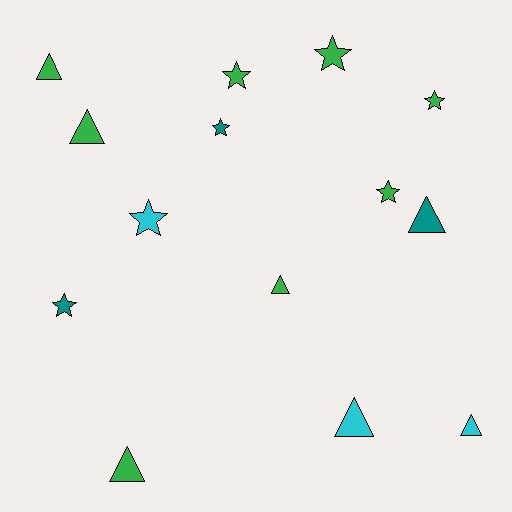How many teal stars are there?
There are 2 teal stars.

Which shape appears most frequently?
Triangle, with 7 objects.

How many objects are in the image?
There are 14 objects.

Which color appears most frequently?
Green, with 8 objects.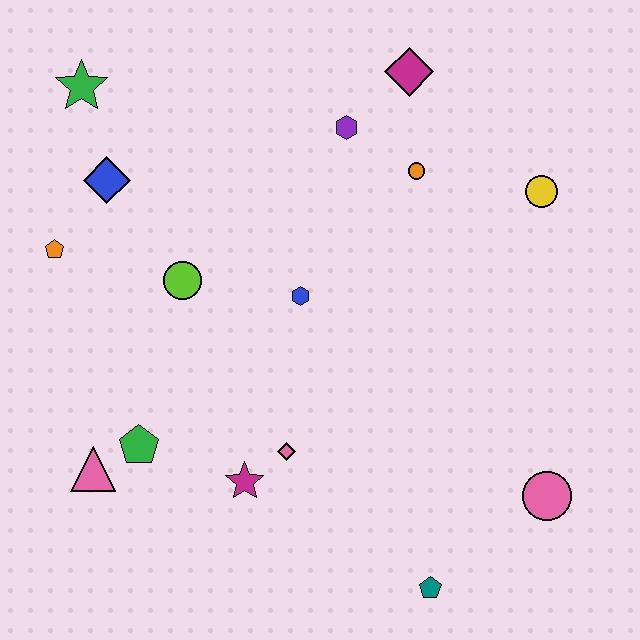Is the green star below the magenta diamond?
Yes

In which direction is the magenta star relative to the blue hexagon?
The magenta star is below the blue hexagon.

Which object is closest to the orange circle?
The purple hexagon is closest to the orange circle.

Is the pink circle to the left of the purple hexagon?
No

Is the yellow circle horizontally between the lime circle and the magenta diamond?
No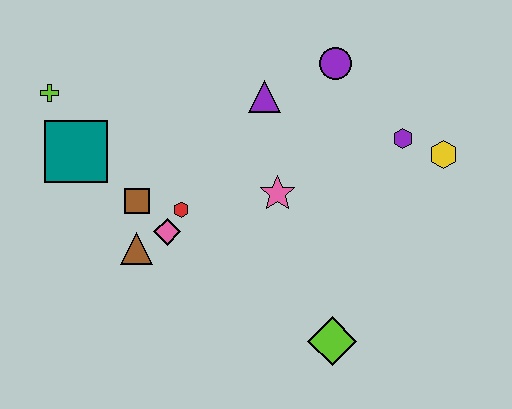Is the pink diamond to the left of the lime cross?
No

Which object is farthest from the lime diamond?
The lime cross is farthest from the lime diamond.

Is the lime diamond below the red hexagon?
Yes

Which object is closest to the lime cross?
The teal square is closest to the lime cross.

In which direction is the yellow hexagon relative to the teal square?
The yellow hexagon is to the right of the teal square.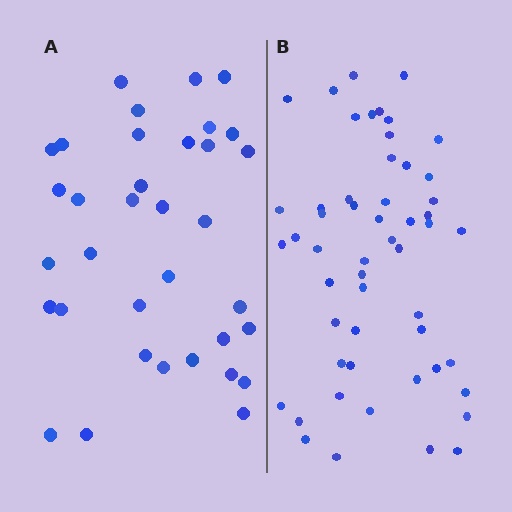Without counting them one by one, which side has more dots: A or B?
Region B (the right region) has more dots.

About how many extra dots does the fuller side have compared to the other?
Region B has approximately 20 more dots than region A.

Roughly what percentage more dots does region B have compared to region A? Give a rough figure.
About 50% more.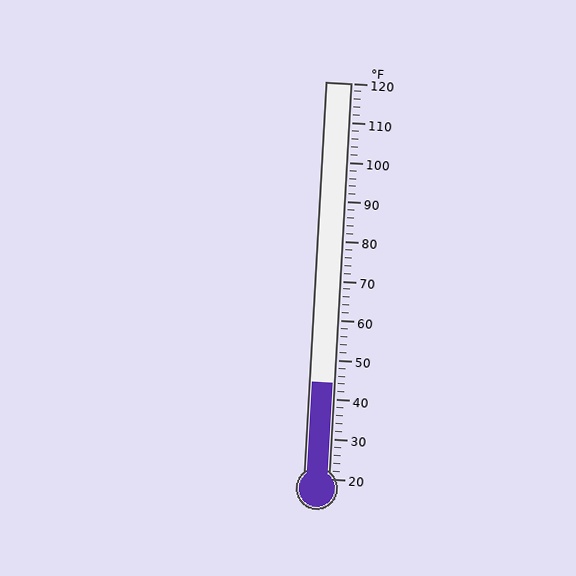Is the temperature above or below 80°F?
The temperature is below 80°F.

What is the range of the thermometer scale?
The thermometer scale ranges from 20°F to 120°F.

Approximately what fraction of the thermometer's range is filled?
The thermometer is filled to approximately 25% of its range.